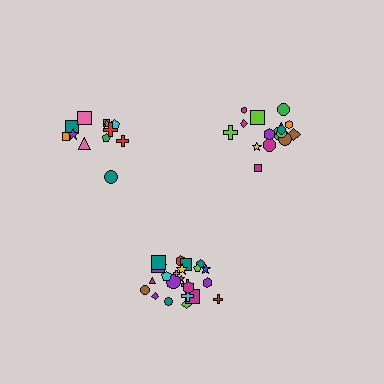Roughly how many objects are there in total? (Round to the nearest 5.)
Roughly 55 objects in total.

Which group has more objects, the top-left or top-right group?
The top-right group.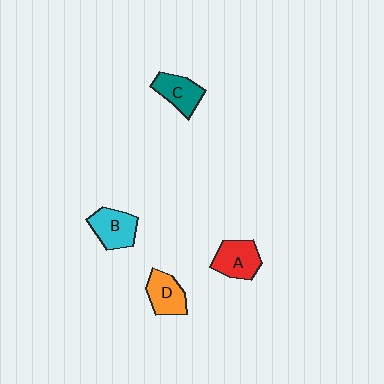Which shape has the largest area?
Shape A (red).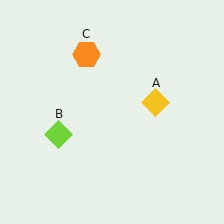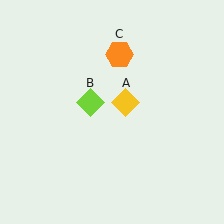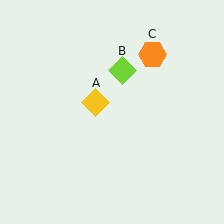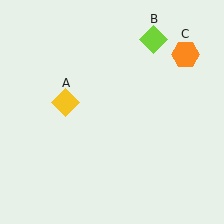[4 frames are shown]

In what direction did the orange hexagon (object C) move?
The orange hexagon (object C) moved right.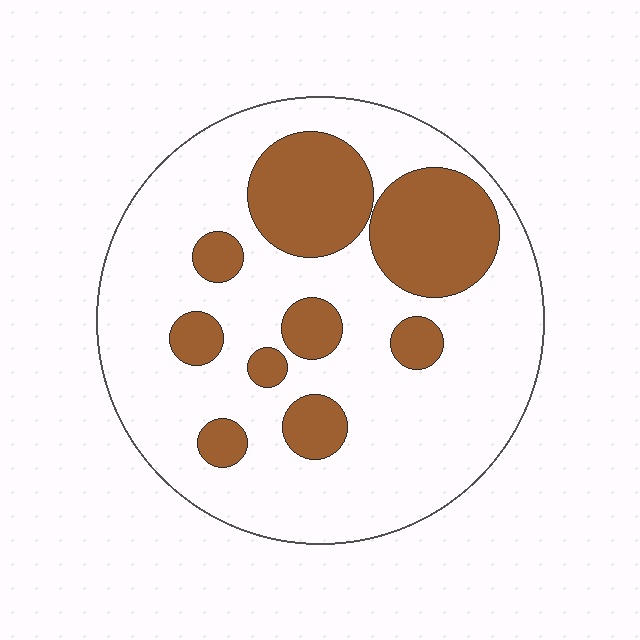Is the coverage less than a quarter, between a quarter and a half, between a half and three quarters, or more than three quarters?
Between a quarter and a half.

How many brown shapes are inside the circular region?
9.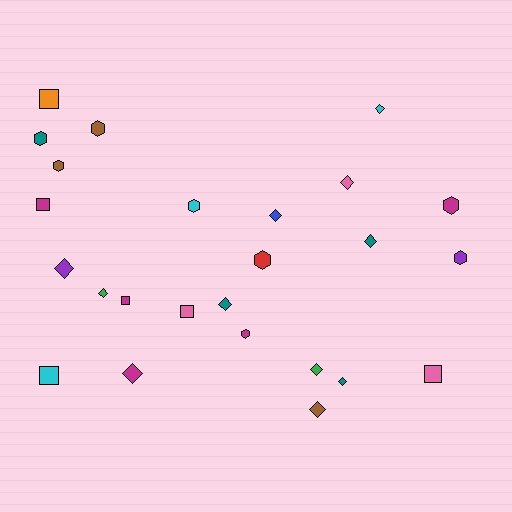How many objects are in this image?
There are 25 objects.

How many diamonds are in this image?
There are 11 diamonds.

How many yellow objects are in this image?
There are no yellow objects.